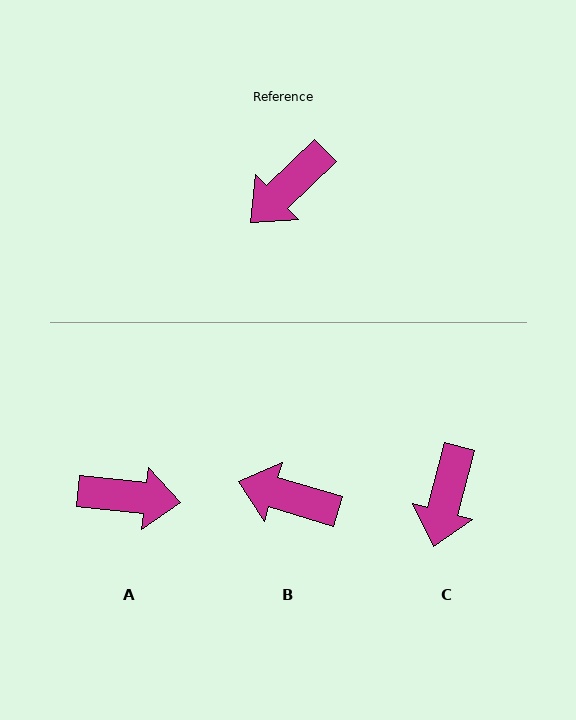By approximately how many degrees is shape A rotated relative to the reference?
Approximately 130 degrees counter-clockwise.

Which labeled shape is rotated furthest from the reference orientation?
A, about 130 degrees away.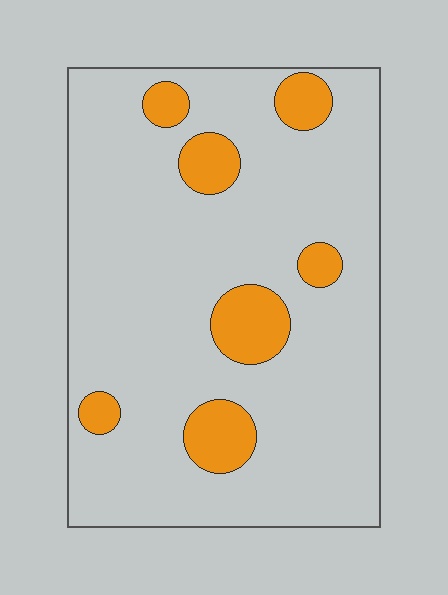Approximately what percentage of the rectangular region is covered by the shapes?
Approximately 15%.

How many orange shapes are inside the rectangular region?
7.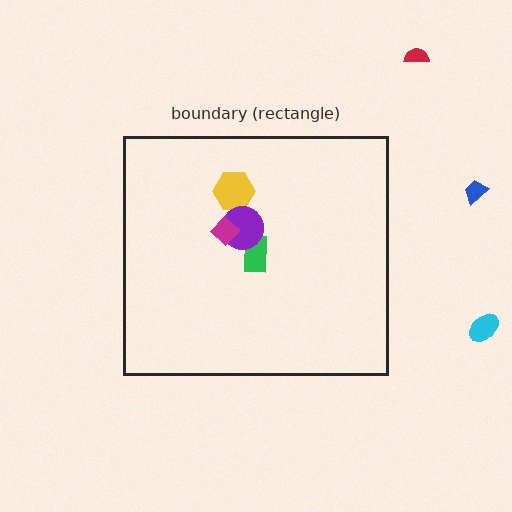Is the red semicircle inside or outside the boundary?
Outside.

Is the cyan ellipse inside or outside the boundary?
Outside.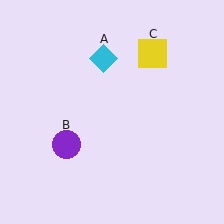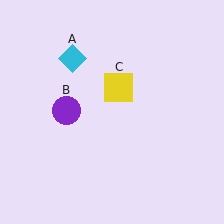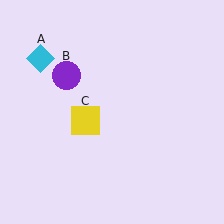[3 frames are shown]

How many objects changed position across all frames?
3 objects changed position: cyan diamond (object A), purple circle (object B), yellow square (object C).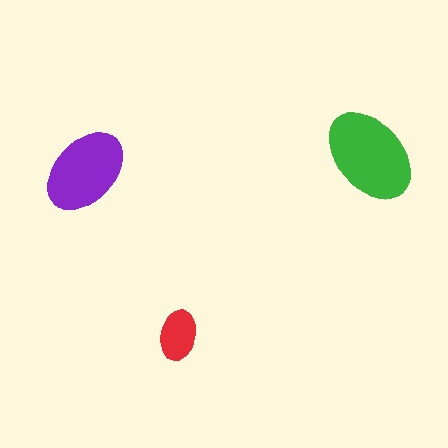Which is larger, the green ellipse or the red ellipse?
The green one.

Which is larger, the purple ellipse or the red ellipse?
The purple one.